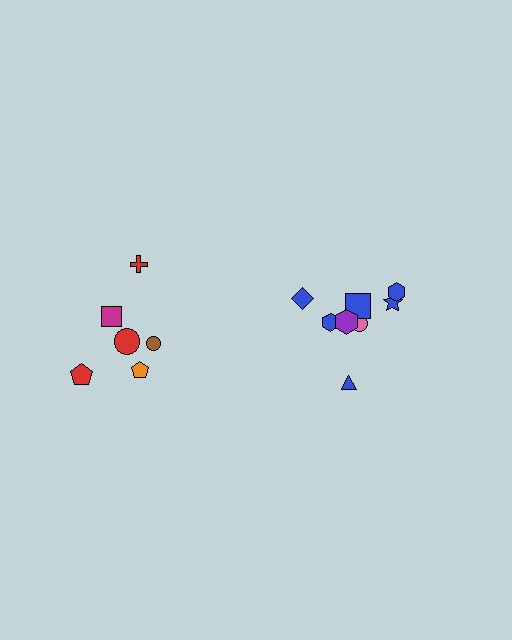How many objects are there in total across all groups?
There are 14 objects.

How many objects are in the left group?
There are 6 objects.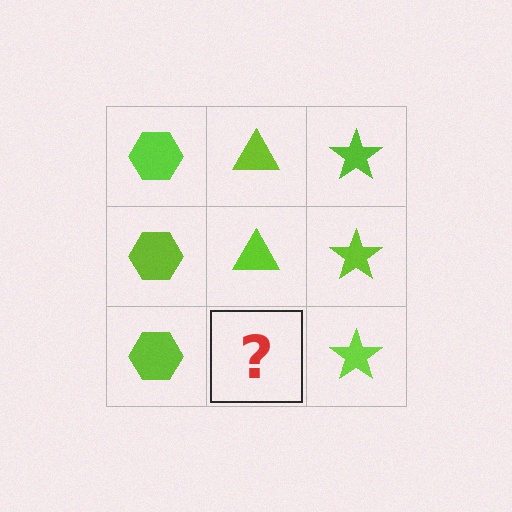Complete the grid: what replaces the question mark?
The question mark should be replaced with a lime triangle.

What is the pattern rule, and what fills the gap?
The rule is that each column has a consistent shape. The gap should be filled with a lime triangle.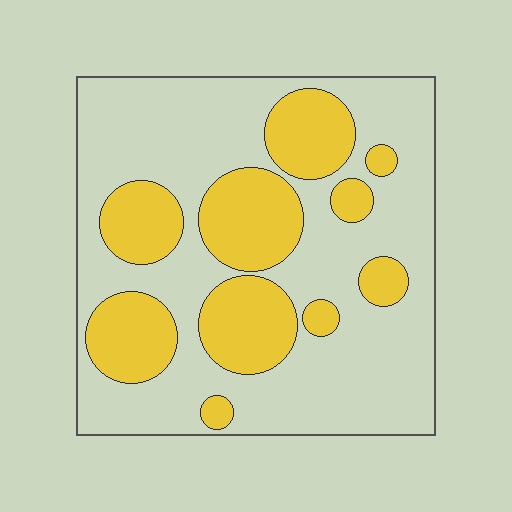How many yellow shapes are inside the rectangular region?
10.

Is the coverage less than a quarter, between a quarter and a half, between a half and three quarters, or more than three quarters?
Between a quarter and a half.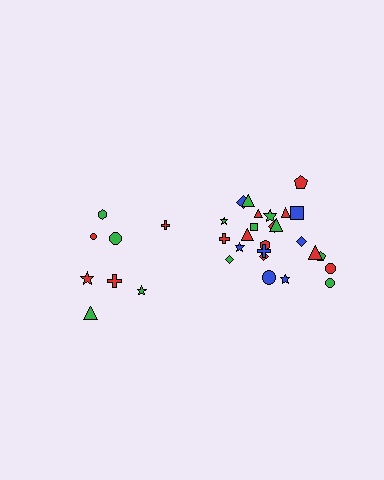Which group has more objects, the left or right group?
The right group.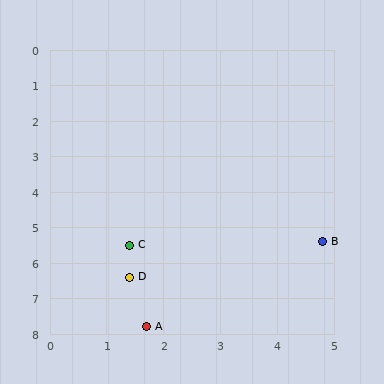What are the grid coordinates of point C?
Point C is at approximately (1.4, 5.5).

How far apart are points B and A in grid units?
Points B and A are about 3.9 grid units apart.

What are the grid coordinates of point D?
Point D is at approximately (1.4, 6.4).